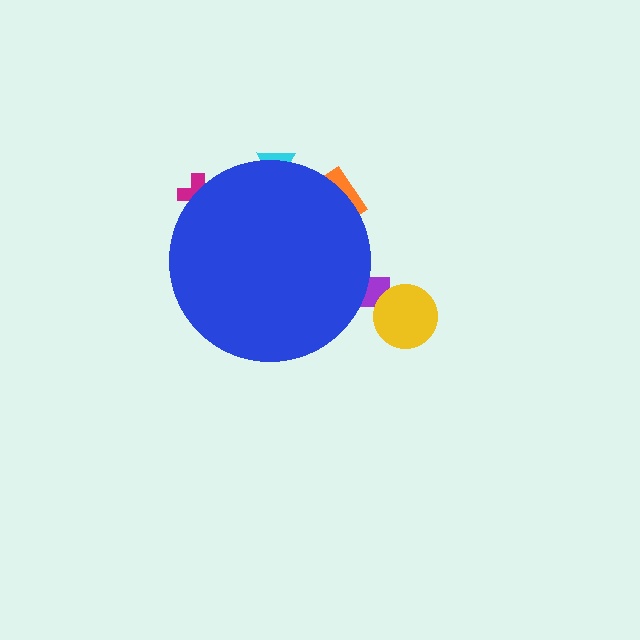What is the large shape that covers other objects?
A blue circle.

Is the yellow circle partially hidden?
No, the yellow circle is fully visible.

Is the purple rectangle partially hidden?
Yes, the purple rectangle is partially hidden behind the blue circle.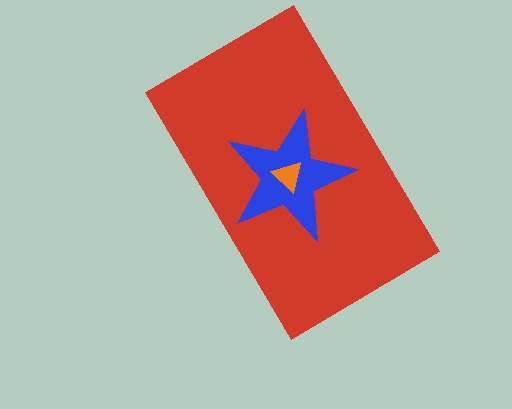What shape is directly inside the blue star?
The orange triangle.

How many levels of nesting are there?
3.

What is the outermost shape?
The red rectangle.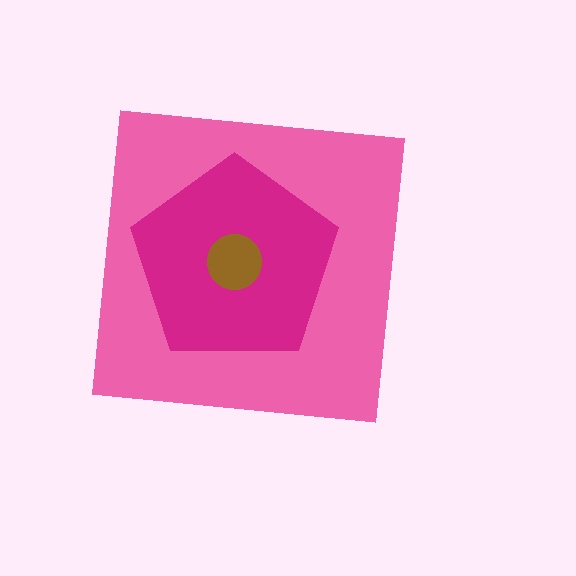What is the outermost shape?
The pink square.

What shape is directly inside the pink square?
The magenta pentagon.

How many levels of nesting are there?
3.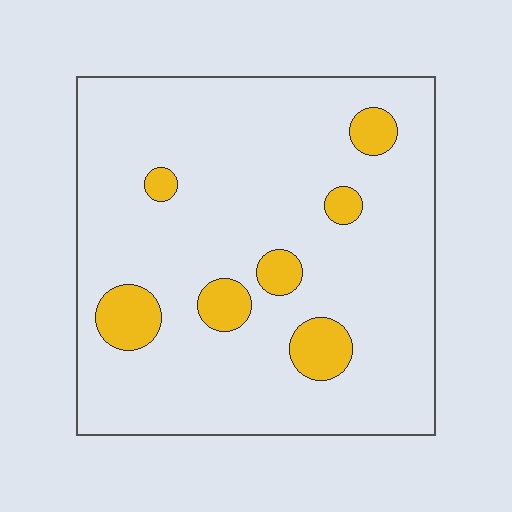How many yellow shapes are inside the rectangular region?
7.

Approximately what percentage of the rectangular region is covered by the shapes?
Approximately 10%.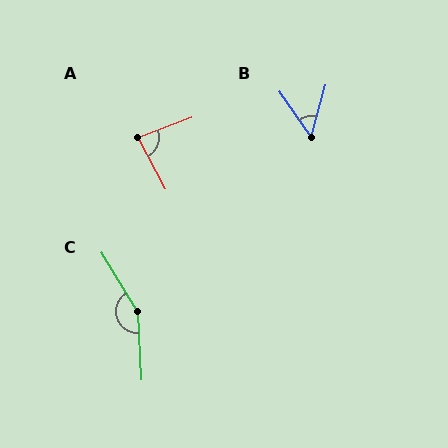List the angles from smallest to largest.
B (50°), A (83°), C (151°).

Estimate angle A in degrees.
Approximately 83 degrees.